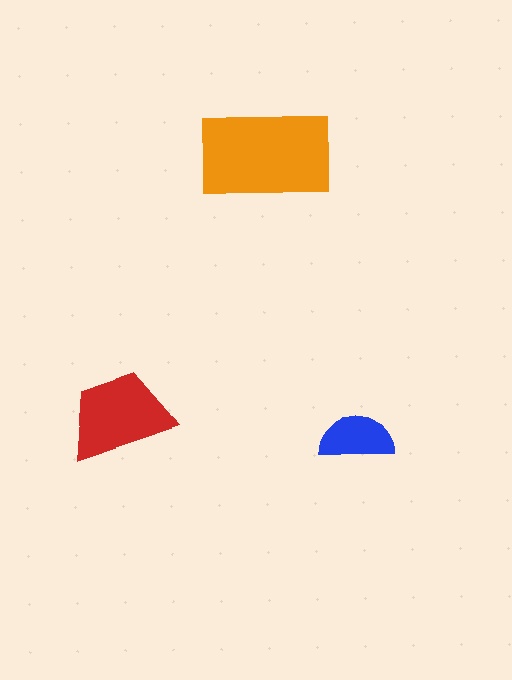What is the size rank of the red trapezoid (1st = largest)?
2nd.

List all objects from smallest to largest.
The blue semicircle, the red trapezoid, the orange rectangle.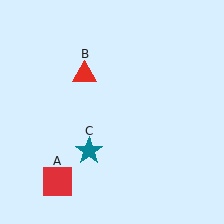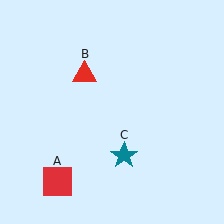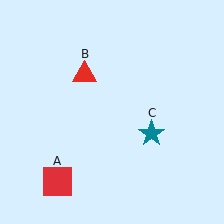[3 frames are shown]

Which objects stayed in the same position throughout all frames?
Red square (object A) and red triangle (object B) remained stationary.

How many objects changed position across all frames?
1 object changed position: teal star (object C).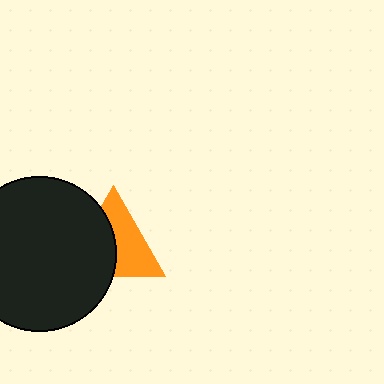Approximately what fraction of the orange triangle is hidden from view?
Roughly 47% of the orange triangle is hidden behind the black circle.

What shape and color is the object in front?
The object in front is a black circle.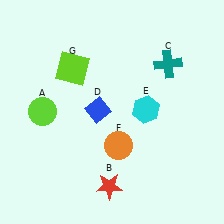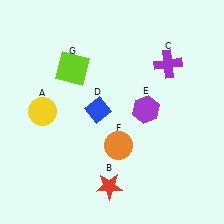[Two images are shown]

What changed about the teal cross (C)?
In Image 1, C is teal. In Image 2, it changed to purple.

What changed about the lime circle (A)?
In Image 1, A is lime. In Image 2, it changed to yellow.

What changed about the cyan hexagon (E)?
In Image 1, E is cyan. In Image 2, it changed to purple.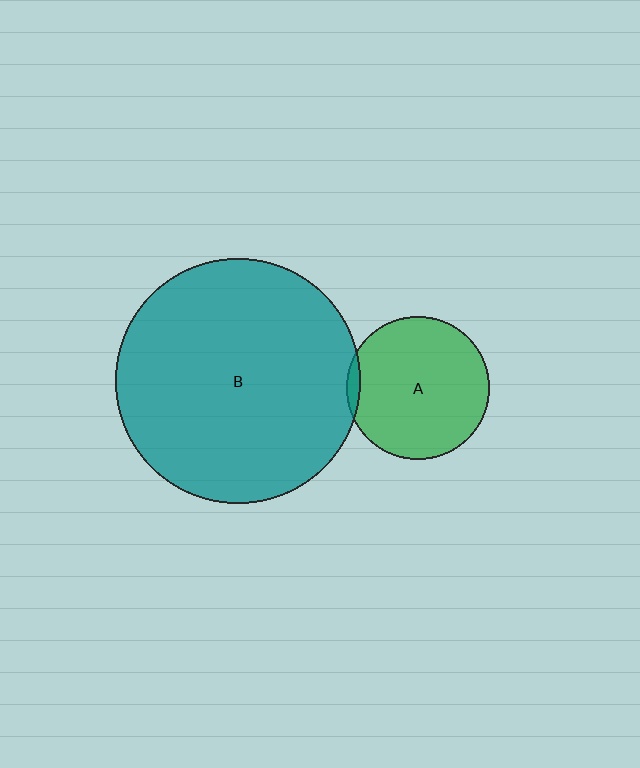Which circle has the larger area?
Circle B (teal).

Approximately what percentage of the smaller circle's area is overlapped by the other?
Approximately 5%.